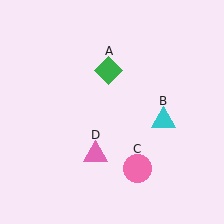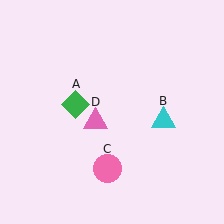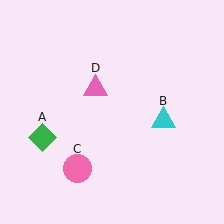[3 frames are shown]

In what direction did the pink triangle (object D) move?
The pink triangle (object D) moved up.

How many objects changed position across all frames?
3 objects changed position: green diamond (object A), pink circle (object C), pink triangle (object D).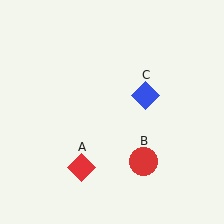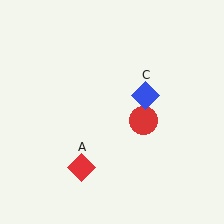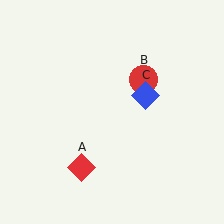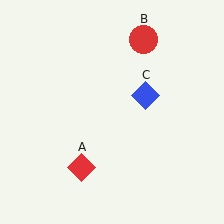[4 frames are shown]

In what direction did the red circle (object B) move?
The red circle (object B) moved up.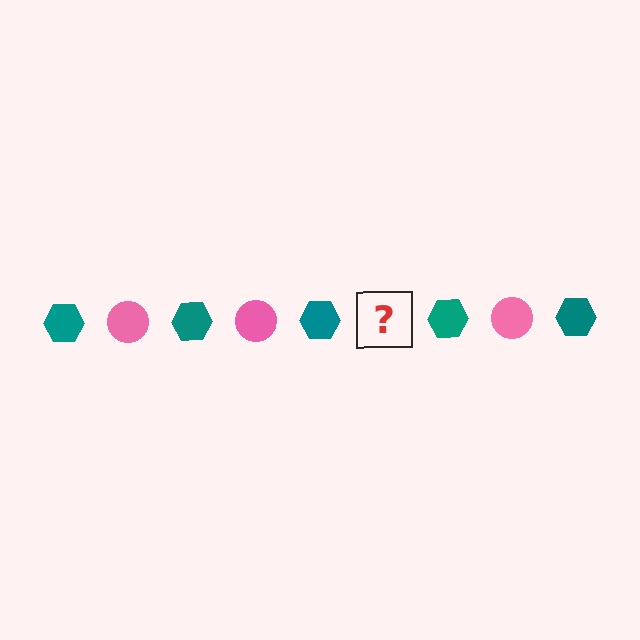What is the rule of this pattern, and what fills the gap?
The rule is that the pattern alternates between teal hexagon and pink circle. The gap should be filled with a pink circle.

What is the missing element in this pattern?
The missing element is a pink circle.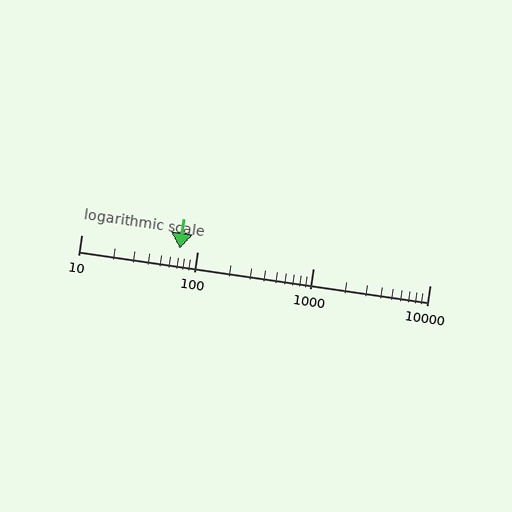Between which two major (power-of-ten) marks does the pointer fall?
The pointer is between 10 and 100.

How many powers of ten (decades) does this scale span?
The scale spans 3 decades, from 10 to 10000.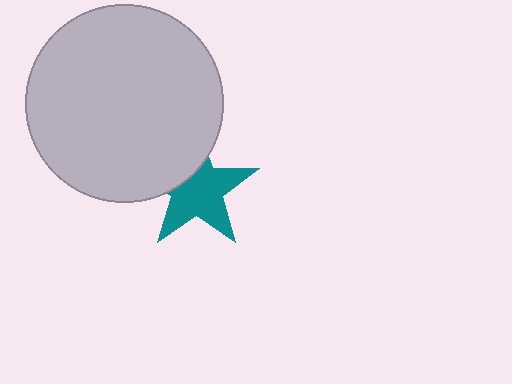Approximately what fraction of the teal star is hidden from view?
Roughly 30% of the teal star is hidden behind the light gray circle.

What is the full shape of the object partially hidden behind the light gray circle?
The partially hidden object is a teal star.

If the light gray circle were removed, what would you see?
You would see the complete teal star.